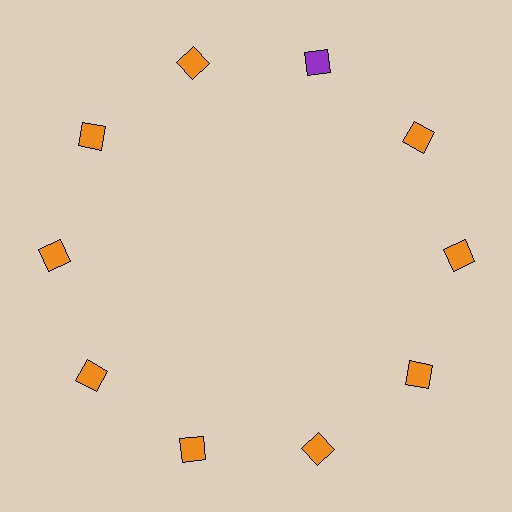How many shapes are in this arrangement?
There are 10 shapes arranged in a ring pattern.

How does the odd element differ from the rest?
It has a different color: purple instead of orange.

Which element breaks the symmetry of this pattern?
The purple square at roughly the 1 o'clock position breaks the symmetry. All other shapes are orange squares.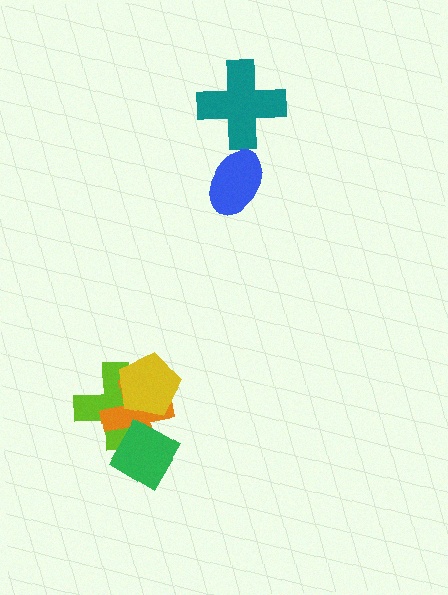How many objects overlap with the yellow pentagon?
2 objects overlap with the yellow pentagon.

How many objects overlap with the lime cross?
3 objects overlap with the lime cross.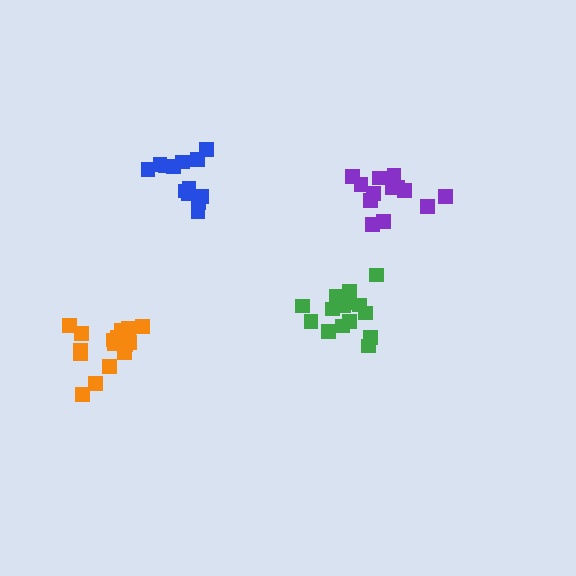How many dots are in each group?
Group 1: 13 dots, Group 2: 17 dots, Group 3: 15 dots, Group 4: 13 dots (58 total).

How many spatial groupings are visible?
There are 4 spatial groupings.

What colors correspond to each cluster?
The clusters are colored: blue, orange, green, purple.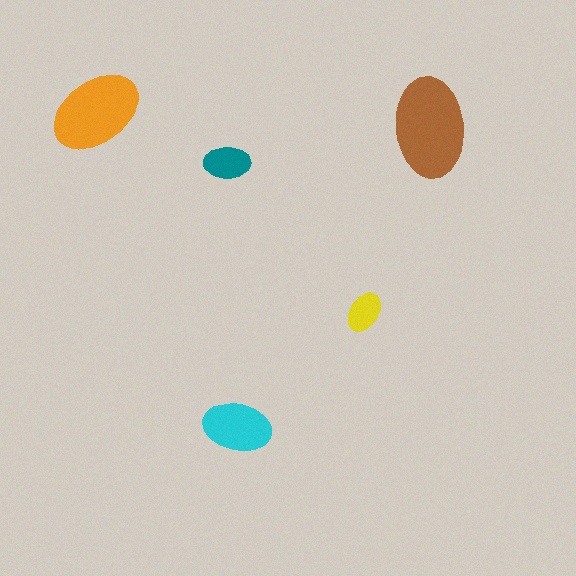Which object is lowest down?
The cyan ellipse is bottommost.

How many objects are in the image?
There are 5 objects in the image.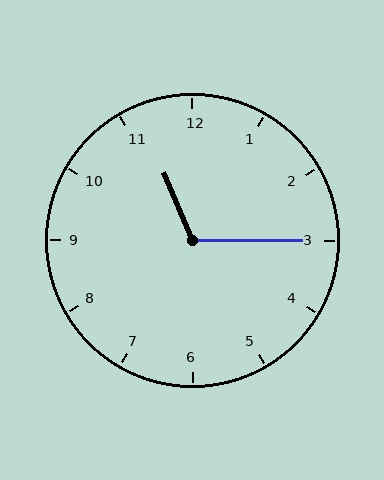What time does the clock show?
11:15.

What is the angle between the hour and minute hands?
Approximately 112 degrees.